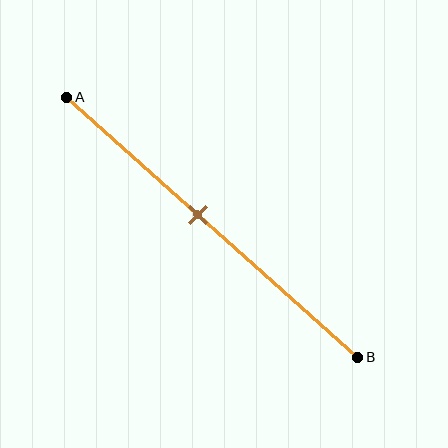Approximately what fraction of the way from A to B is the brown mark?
The brown mark is approximately 45% of the way from A to B.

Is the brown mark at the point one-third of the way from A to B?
No, the mark is at about 45% from A, not at the 33% one-third point.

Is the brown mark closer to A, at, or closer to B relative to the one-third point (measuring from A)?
The brown mark is closer to point B than the one-third point of segment AB.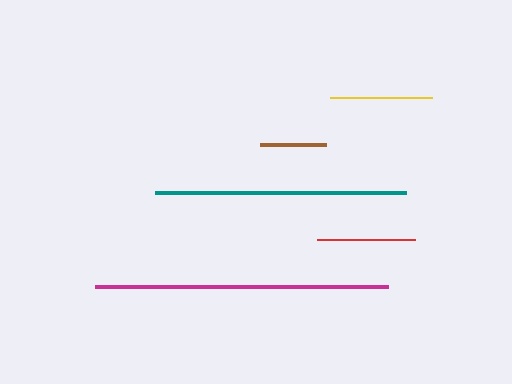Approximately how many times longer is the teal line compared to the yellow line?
The teal line is approximately 2.4 times the length of the yellow line.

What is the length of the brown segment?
The brown segment is approximately 65 pixels long.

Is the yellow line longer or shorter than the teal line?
The teal line is longer than the yellow line.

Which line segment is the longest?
The magenta line is the longest at approximately 293 pixels.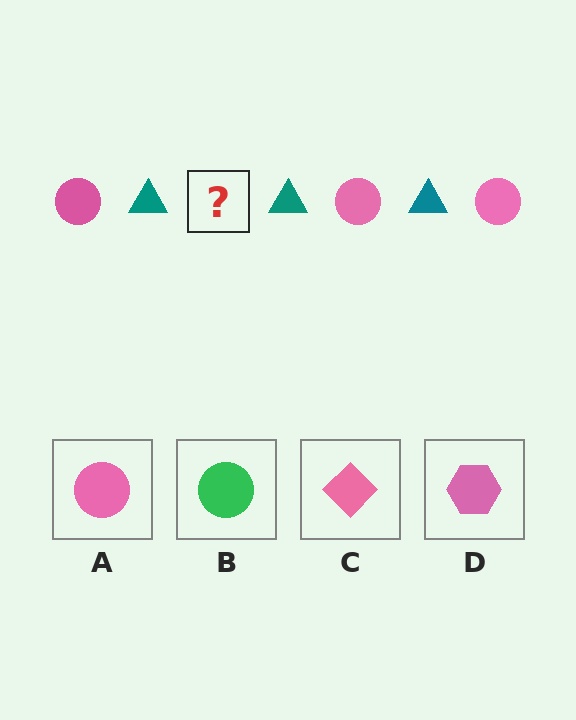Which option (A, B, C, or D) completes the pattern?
A.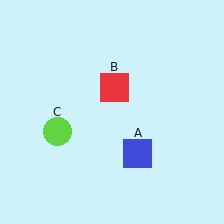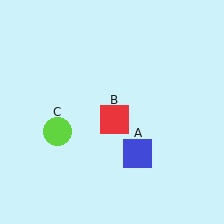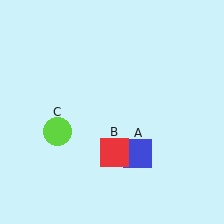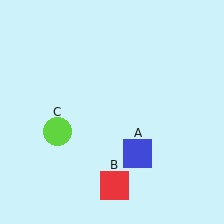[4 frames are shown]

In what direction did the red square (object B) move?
The red square (object B) moved down.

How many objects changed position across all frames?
1 object changed position: red square (object B).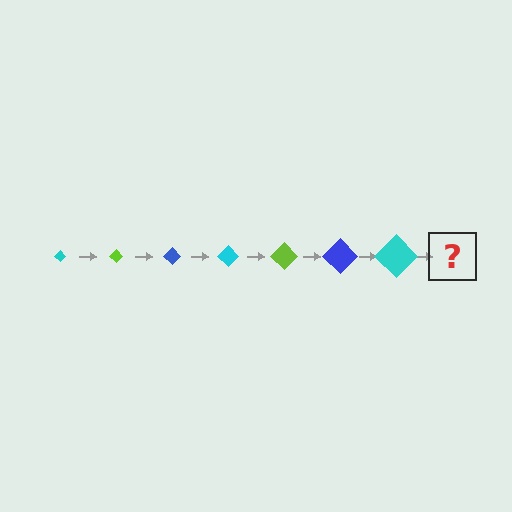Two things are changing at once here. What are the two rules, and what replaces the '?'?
The two rules are that the diamond grows larger each step and the color cycles through cyan, lime, and blue. The '?' should be a lime diamond, larger than the previous one.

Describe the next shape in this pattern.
It should be a lime diamond, larger than the previous one.